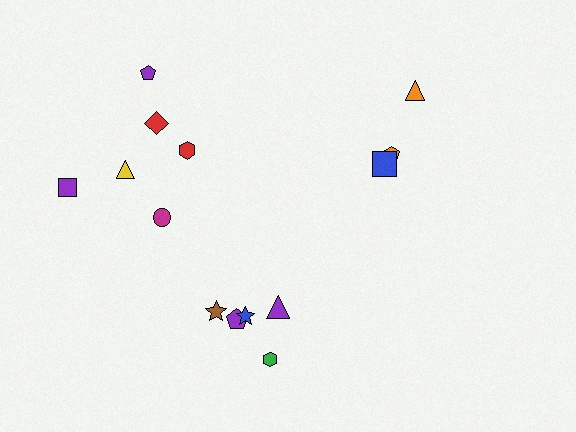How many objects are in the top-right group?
There are 3 objects.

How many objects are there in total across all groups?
There are 14 objects.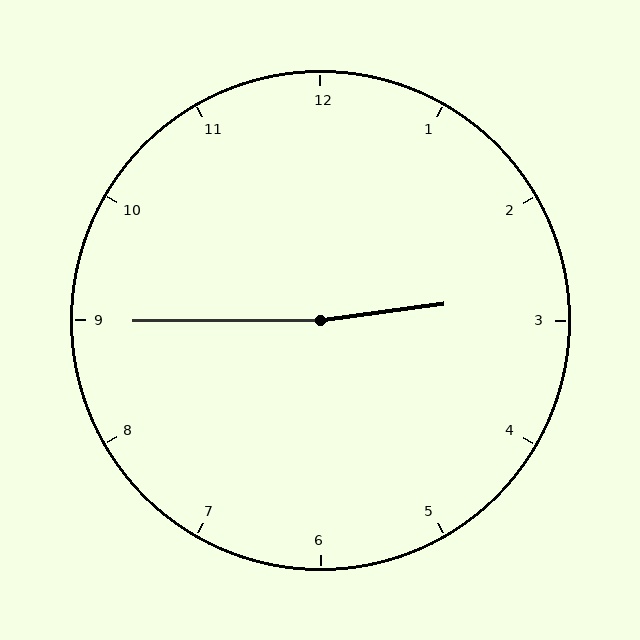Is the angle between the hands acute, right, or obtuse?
It is obtuse.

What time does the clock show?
2:45.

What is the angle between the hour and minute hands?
Approximately 172 degrees.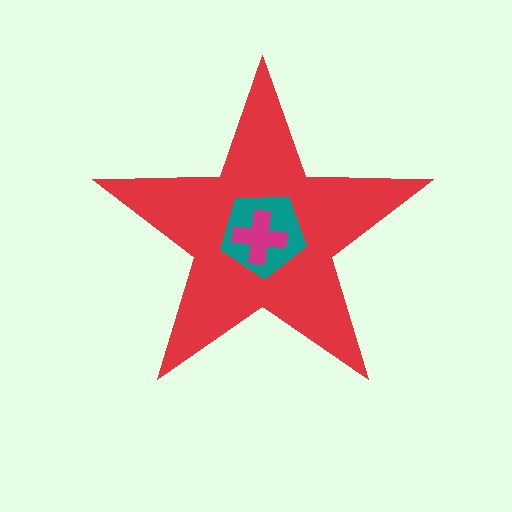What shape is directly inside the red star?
The teal pentagon.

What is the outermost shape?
The red star.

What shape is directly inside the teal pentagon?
The magenta cross.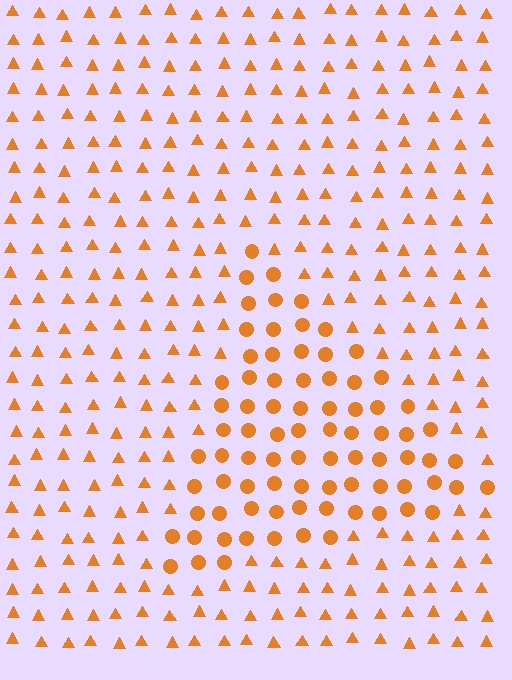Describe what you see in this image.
The image is filled with small orange elements arranged in a uniform grid. A triangle-shaped region contains circles, while the surrounding area contains triangles. The boundary is defined purely by the change in element shape.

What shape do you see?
I see a triangle.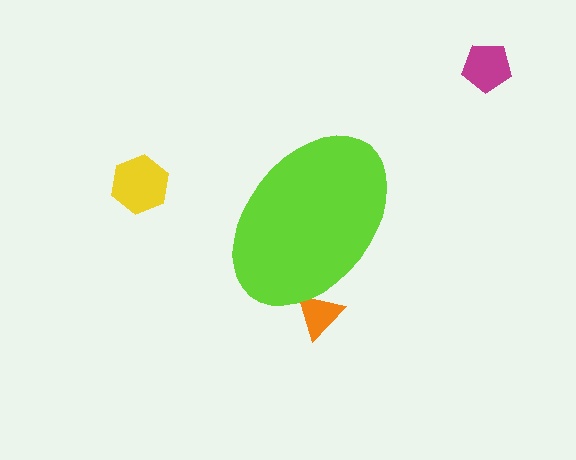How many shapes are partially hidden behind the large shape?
1 shape is partially hidden.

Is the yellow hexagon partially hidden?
No, the yellow hexagon is fully visible.